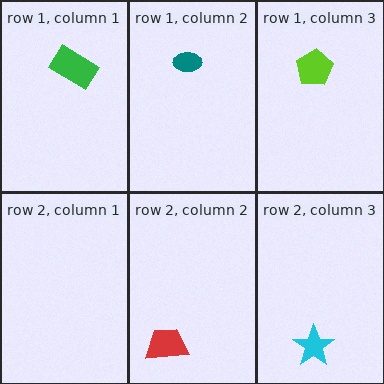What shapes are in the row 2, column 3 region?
The cyan star.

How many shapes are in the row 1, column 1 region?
1.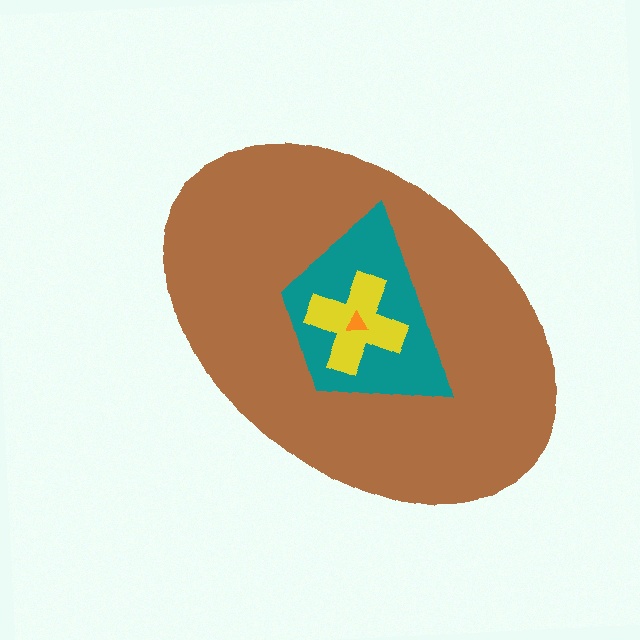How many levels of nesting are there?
4.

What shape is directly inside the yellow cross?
The orange triangle.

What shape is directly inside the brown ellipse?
The teal trapezoid.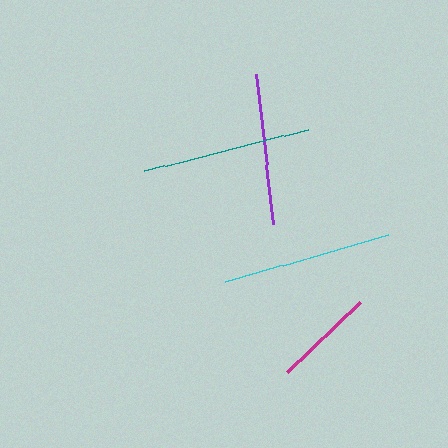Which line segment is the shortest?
The magenta line is the shortest at approximately 101 pixels.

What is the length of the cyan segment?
The cyan segment is approximately 170 pixels long.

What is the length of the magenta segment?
The magenta segment is approximately 101 pixels long.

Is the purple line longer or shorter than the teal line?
The teal line is longer than the purple line.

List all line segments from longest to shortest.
From longest to shortest: cyan, teal, purple, magenta.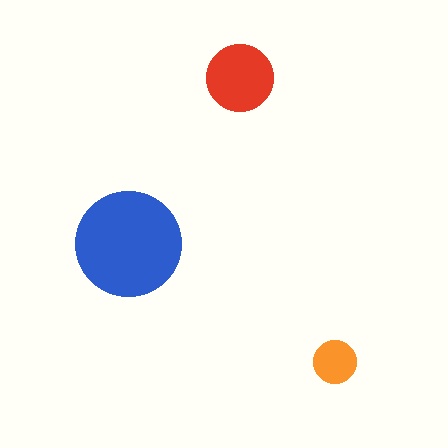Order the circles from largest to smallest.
the blue one, the red one, the orange one.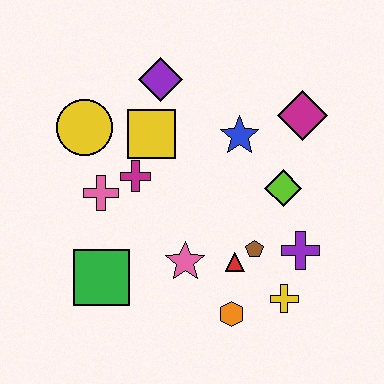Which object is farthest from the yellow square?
The yellow cross is farthest from the yellow square.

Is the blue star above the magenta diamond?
No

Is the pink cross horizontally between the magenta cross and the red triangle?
No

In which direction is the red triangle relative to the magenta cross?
The red triangle is to the right of the magenta cross.